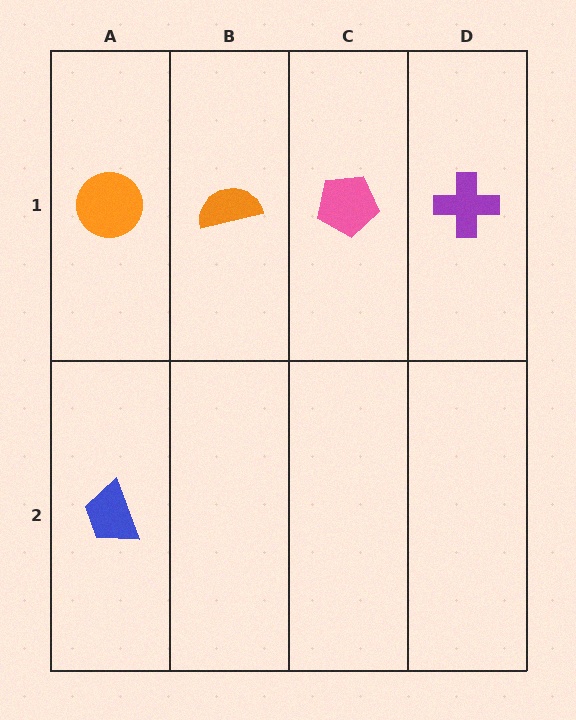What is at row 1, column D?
A purple cross.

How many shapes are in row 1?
4 shapes.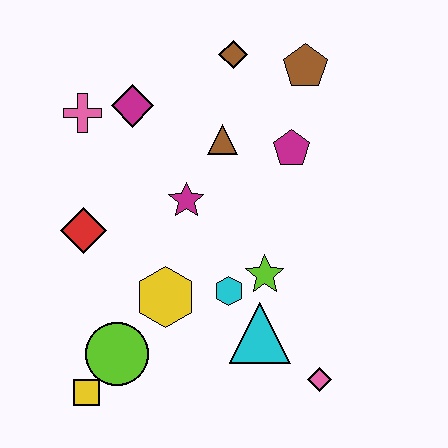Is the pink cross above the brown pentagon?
No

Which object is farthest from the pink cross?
The pink diamond is farthest from the pink cross.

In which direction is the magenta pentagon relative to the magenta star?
The magenta pentagon is to the right of the magenta star.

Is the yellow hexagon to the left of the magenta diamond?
No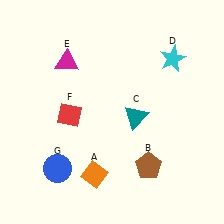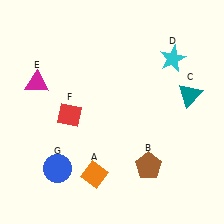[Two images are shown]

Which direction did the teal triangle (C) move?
The teal triangle (C) moved right.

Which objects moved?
The objects that moved are: the teal triangle (C), the magenta triangle (E).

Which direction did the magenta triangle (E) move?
The magenta triangle (E) moved left.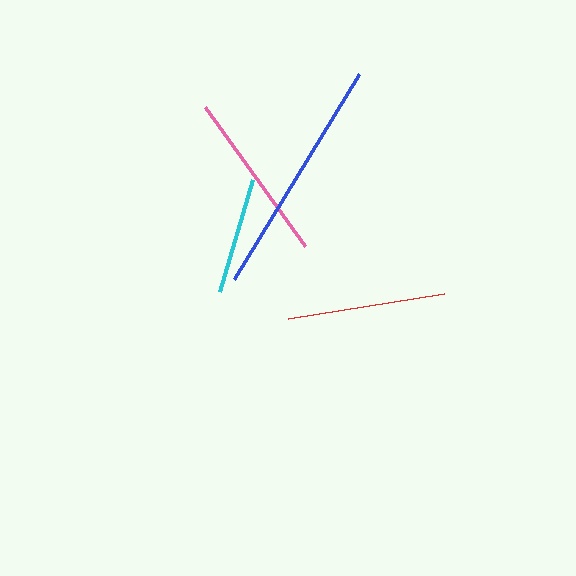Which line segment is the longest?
The blue line is the longest at approximately 240 pixels.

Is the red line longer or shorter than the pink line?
The pink line is longer than the red line.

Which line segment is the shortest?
The cyan line is the shortest at approximately 117 pixels.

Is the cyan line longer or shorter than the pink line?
The pink line is longer than the cyan line.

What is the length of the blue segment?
The blue segment is approximately 240 pixels long.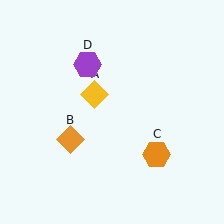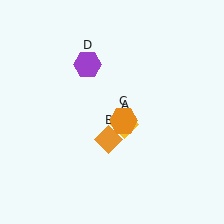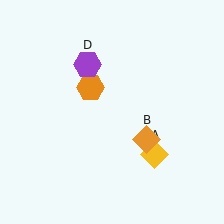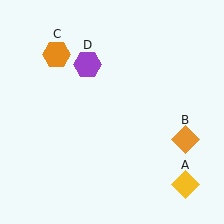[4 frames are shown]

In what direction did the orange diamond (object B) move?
The orange diamond (object B) moved right.